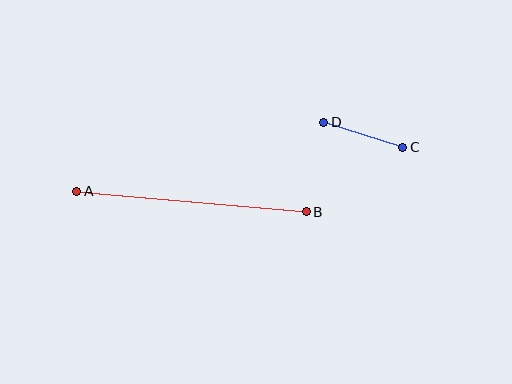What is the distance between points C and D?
The distance is approximately 83 pixels.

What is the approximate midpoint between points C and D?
The midpoint is at approximately (363, 135) pixels.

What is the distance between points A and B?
The distance is approximately 230 pixels.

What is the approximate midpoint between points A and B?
The midpoint is at approximately (191, 201) pixels.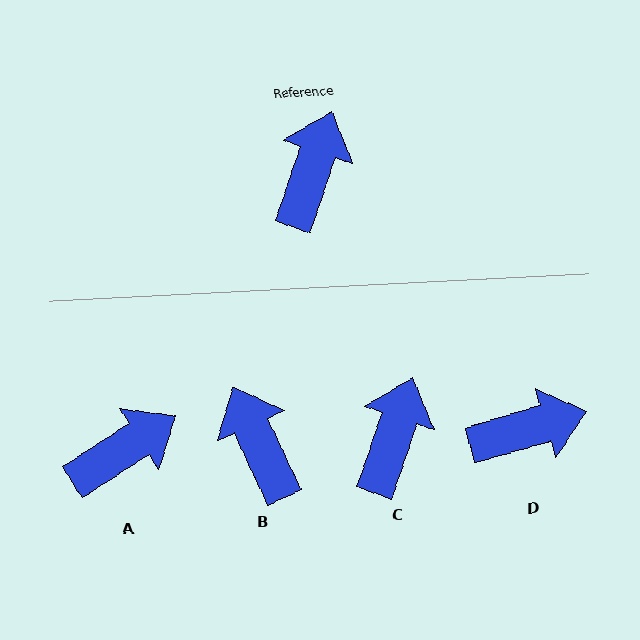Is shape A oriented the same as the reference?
No, it is off by about 39 degrees.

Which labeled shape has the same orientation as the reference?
C.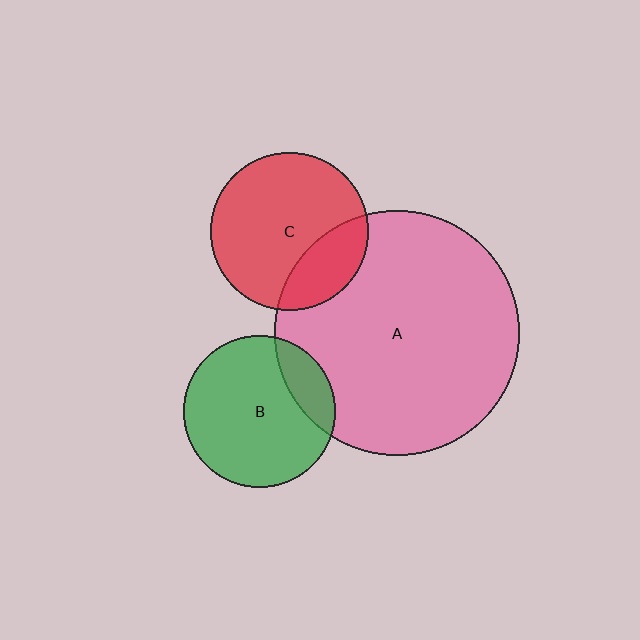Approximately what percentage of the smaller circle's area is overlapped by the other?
Approximately 15%.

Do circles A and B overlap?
Yes.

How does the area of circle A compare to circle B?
Approximately 2.6 times.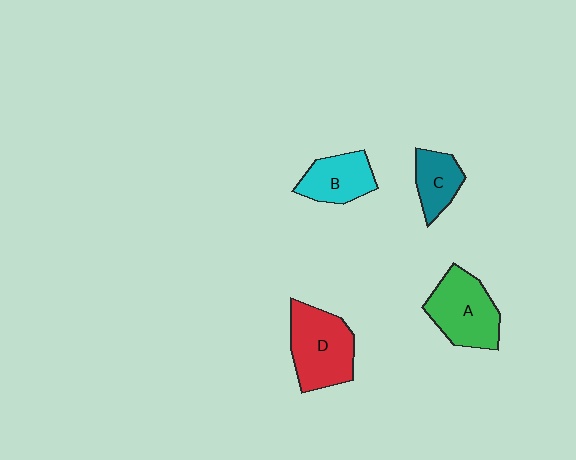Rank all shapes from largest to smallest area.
From largest to smallest: D (red), A (green), B (cyan), C (teal).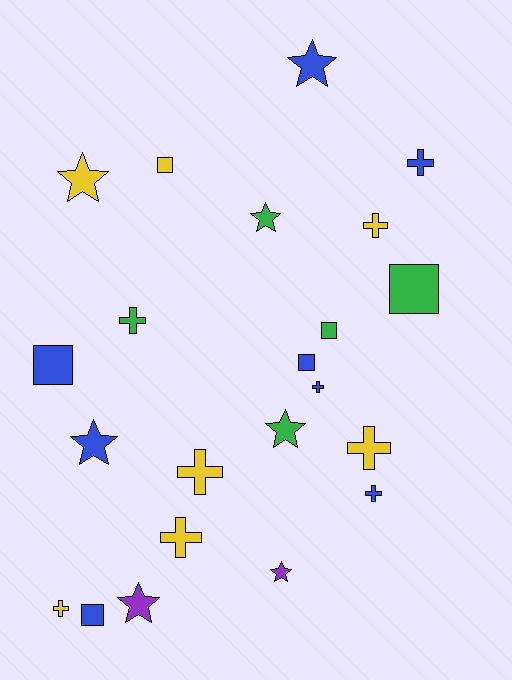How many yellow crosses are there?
There are 5 yellow crosses.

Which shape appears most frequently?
Cross, with 9 objects.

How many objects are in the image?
There are 22 objects.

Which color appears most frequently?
Blue, with 8 objects.